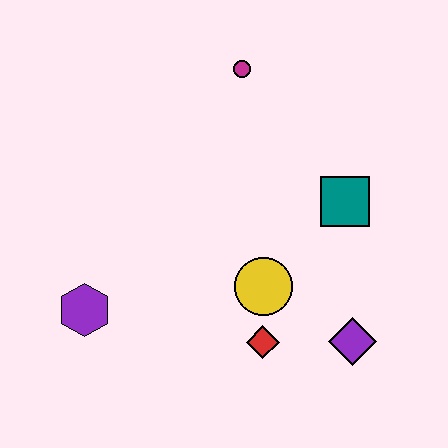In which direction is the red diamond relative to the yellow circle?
The red diamond is below the yellow circle.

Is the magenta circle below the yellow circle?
No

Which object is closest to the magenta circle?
The teal square is closest to the magenta circle.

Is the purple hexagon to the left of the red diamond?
Yes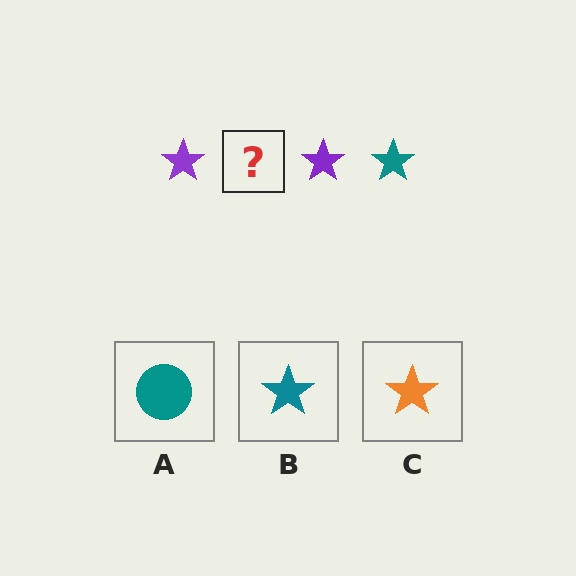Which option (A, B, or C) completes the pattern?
B.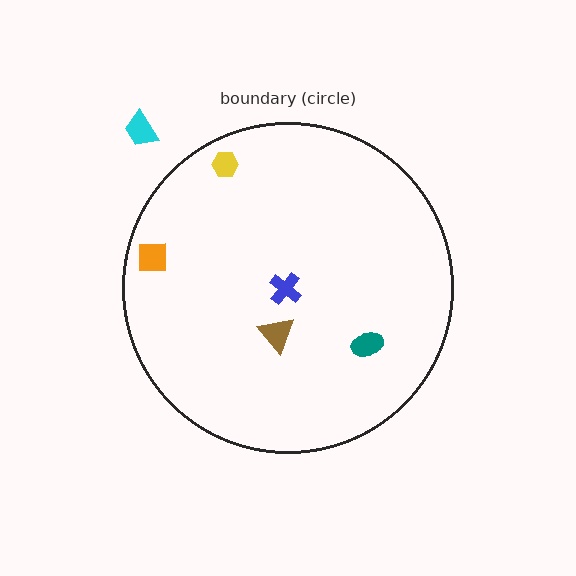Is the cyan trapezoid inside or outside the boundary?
Outside.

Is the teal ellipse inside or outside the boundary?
Inside.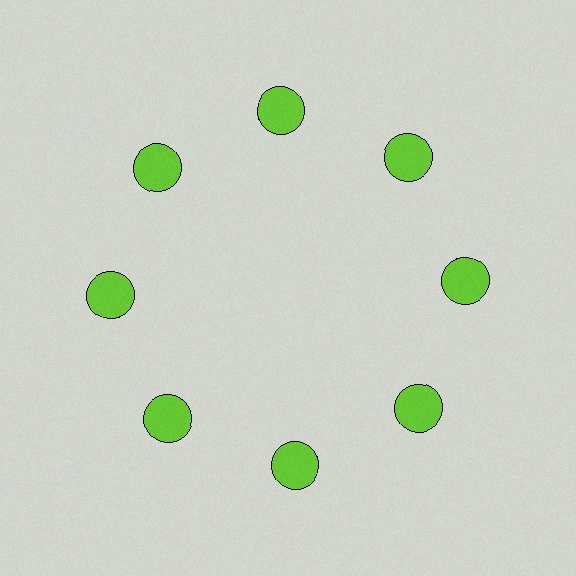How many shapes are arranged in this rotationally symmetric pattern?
There are 8 shapes, arranged in 8 groups of 1.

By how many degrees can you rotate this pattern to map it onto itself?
The pattern maps onto itself every 45 degrees of rotation.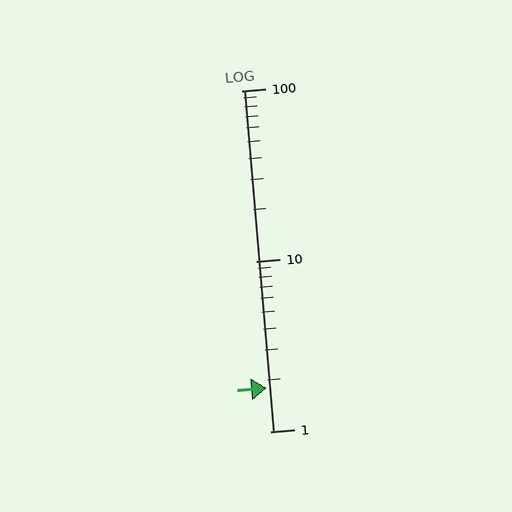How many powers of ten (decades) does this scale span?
The scale spans 2 decades, from 1 to 100.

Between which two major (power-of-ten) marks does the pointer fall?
The pointer is between 1 and 10.